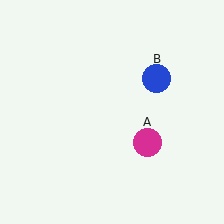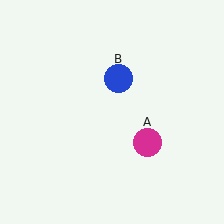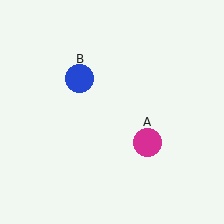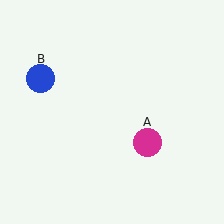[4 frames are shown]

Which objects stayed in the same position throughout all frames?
Magenta circle (object A) remained stationary.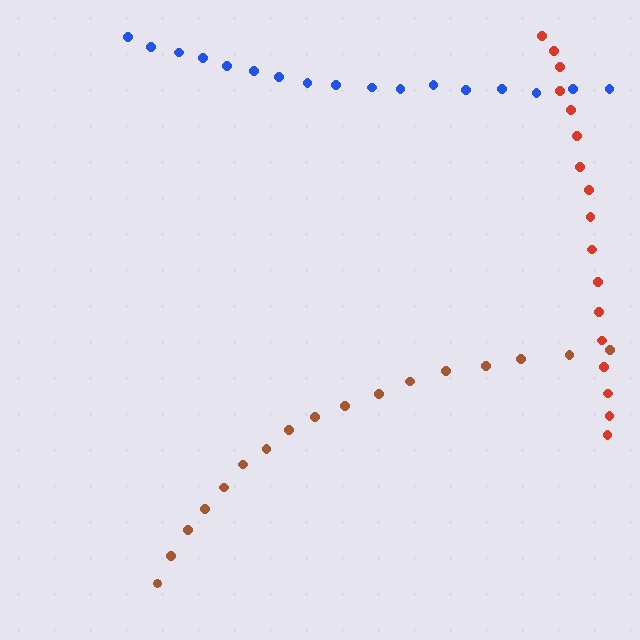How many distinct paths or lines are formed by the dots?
There are 3 distinct paths.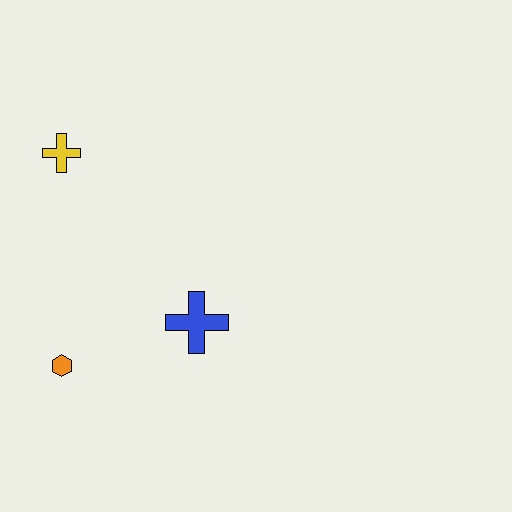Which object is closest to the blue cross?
The orange hexagon is closest to the blue cross.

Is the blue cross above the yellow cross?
No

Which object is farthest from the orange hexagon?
The yellow cross is farthest from the orange hexagon.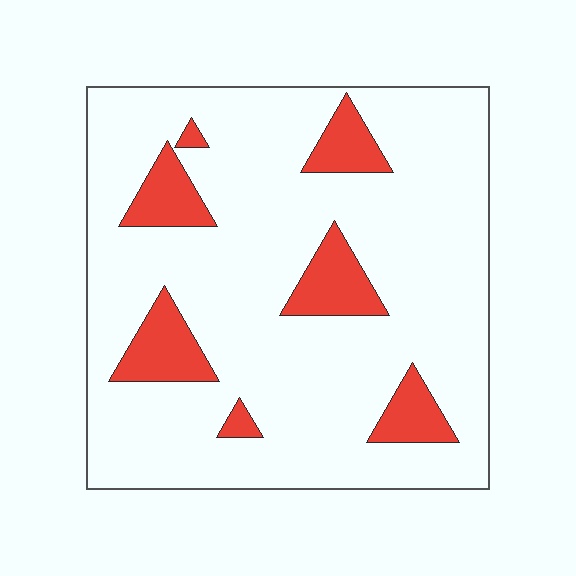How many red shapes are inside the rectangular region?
7.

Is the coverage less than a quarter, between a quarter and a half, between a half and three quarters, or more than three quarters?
Less than a quarter.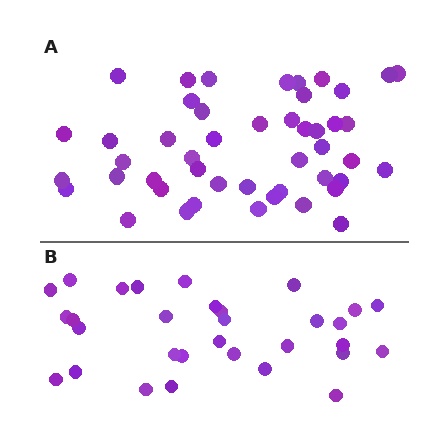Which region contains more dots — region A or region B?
Region A (the top region) has more dots.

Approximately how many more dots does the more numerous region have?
Region A has approximately 15 more dots than region B.